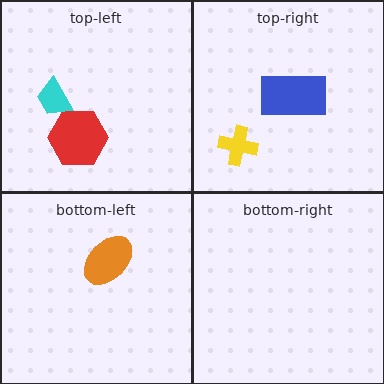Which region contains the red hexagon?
The top-left region.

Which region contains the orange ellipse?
The bottom-left region.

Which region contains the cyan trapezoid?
The top-left region.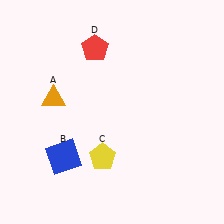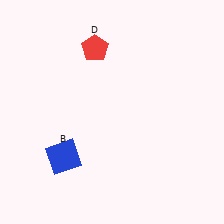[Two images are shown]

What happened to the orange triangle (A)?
The orange triangle (A) was removed in Image 2. It was in the top-left area of Image 1.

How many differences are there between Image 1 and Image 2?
There are 2 differences between the two images.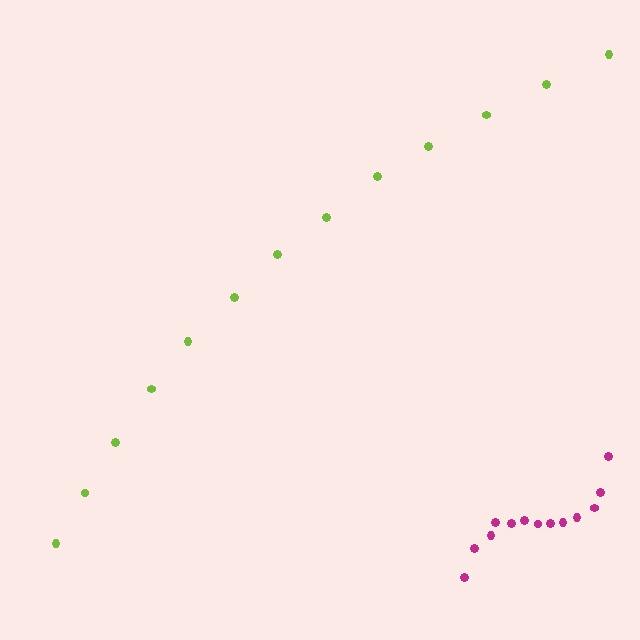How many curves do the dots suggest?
There are 2 distinct paths.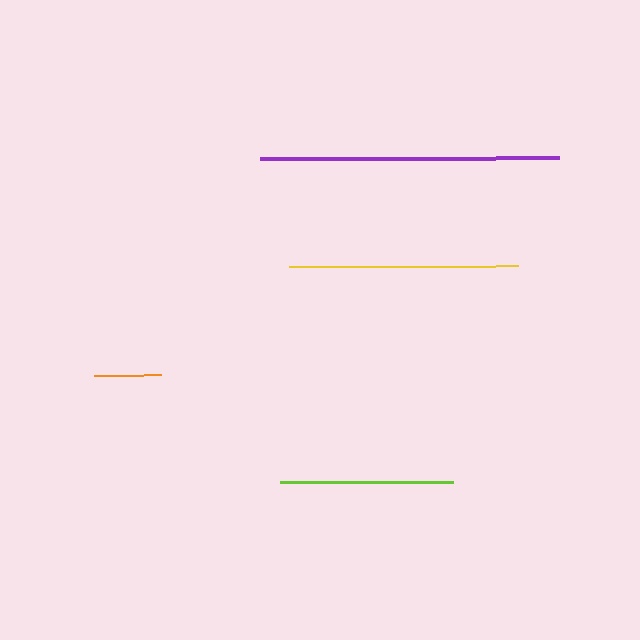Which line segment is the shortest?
The orange line is the shortest at approximately 66 pixels.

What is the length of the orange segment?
The orange segment is approximately 66 pixels long.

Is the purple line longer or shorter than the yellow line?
The purple line is longer than the yellow line.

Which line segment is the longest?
The purple line is the longest at approximately 300 pixels.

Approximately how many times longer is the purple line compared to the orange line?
The purple line is approximately 4.5 times the length of the orange line.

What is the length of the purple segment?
The purple segment is approximately 300 pixels long.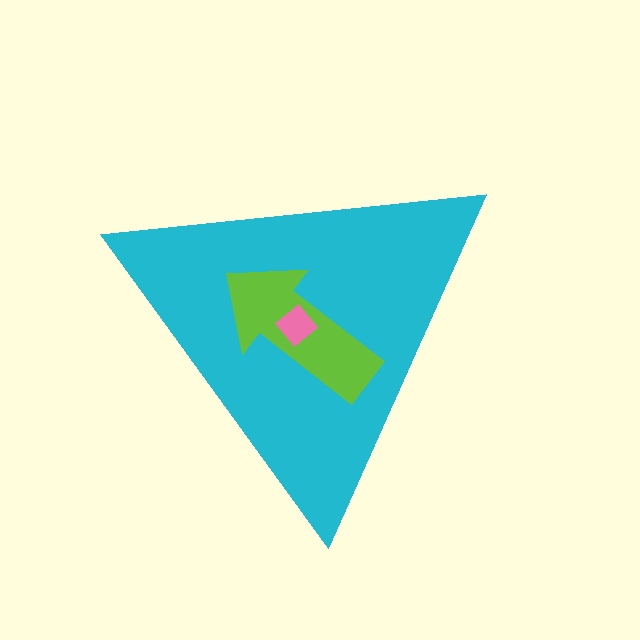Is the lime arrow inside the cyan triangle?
Yes.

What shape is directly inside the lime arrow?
The pink diamond.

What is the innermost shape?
The pink diamond.